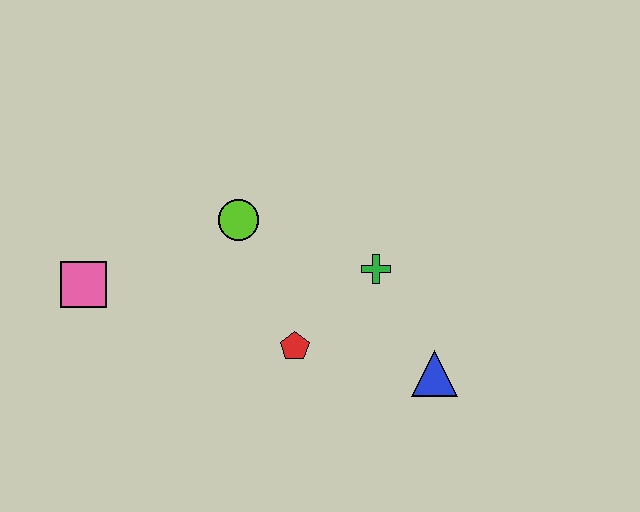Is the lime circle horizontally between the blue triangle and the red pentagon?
No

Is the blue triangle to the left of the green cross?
No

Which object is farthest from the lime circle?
The blue triangle is farthest from the lime circle.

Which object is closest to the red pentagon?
The green cross is closest to the red pentagon.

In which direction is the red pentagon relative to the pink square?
The red pentagon is to the right of the pink square.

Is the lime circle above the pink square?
Yes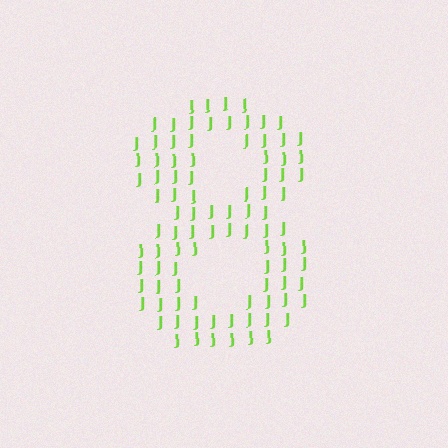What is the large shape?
The large shape is the digit 8.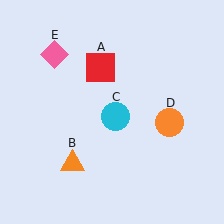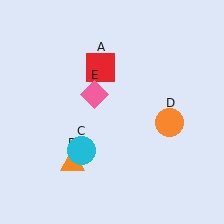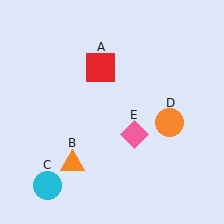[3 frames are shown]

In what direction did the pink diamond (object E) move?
The pink diamond (object E) moved down and to the right.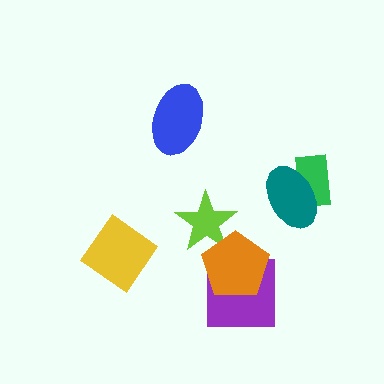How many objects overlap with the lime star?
1 object overlaps with the lime star.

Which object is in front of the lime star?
The orange pentagon is in front of the lime star.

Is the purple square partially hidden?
Yes, it is partially covered by another shape.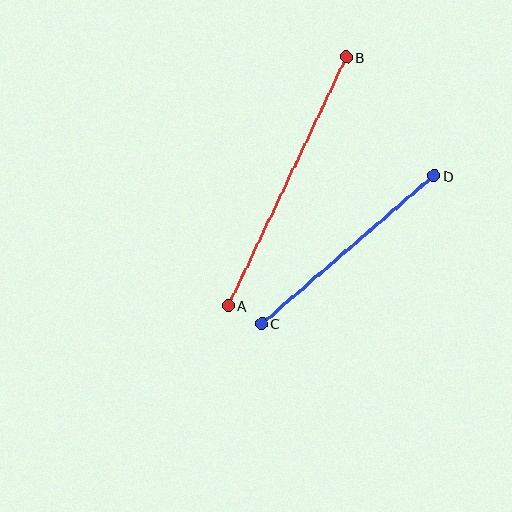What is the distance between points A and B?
The distance is approximately 275 pixels.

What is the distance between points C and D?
The distance is approximately 227 pixels.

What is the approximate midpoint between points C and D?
The midpoint is at approximately (348, 250) pixels.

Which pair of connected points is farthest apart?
Points A and B are farthest apart.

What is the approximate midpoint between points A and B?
The midpoint is at approximately (287, 182) pixels.